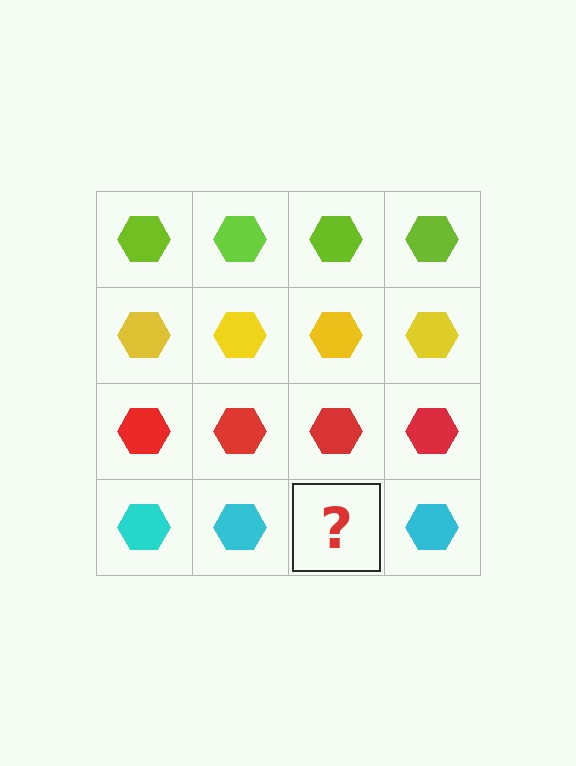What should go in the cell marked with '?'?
The missing cell should contain a cyan hexagon.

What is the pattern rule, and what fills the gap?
The rule is that each row has a consistent color. The gap should be filled with a cyan hexagon.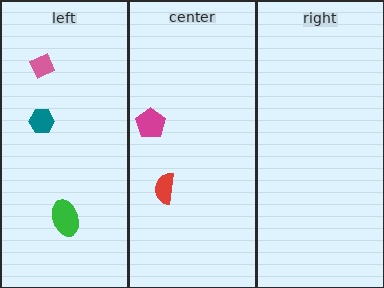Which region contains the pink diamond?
The left region.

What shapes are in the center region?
The magenta pentagon, the red semicircle.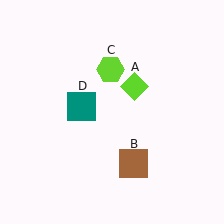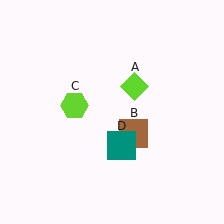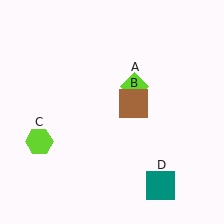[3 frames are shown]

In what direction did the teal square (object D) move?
The teal square (object D) moved down and to the right.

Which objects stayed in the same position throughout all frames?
Lime diamond (object A) remained stationary.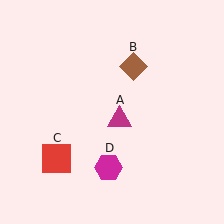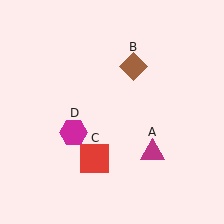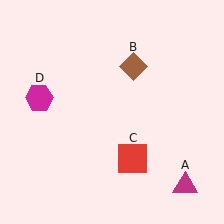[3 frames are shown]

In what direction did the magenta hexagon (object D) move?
The magenta hexagon (object D) moved up and to the left.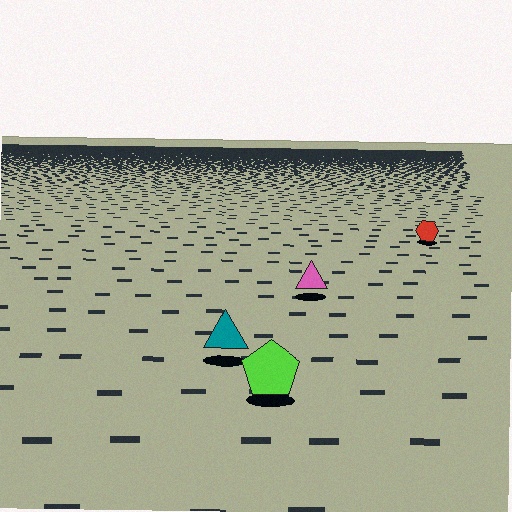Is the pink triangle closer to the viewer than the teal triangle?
No. The teal triangle is closer — you can tell from the texture gradient: the ground texture is coarser near it.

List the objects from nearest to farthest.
From nearest to farthest: the lime pentagon, the teal triangle, the pink triangle, the red hexagon.